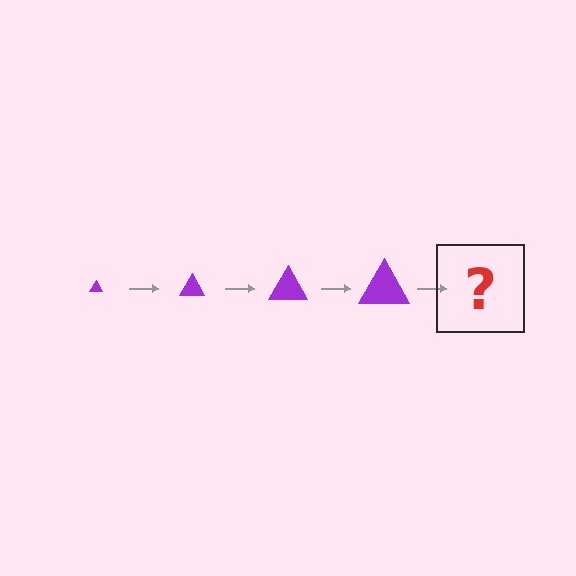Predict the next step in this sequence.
The next step is a purple triangle, larger than the previous one.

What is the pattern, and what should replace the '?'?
The pattern is that the triangle gets progressively larger each step. The '?' should be a purple triangle, larger than the previous one.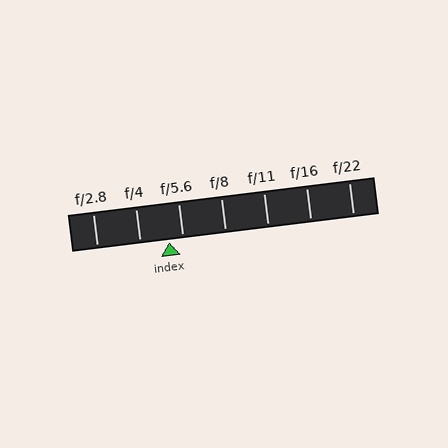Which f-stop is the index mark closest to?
The index mark is closest to f/5.6.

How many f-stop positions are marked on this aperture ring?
There are 7 f-stop positions marked.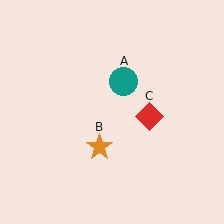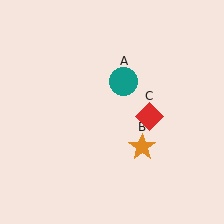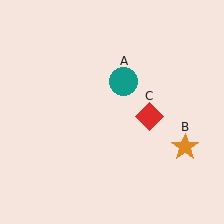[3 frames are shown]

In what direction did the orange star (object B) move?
The orange star (object B) moved right.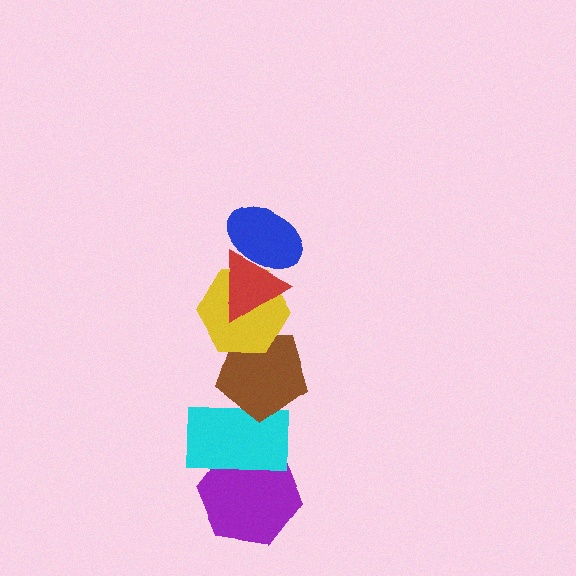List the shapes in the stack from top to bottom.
From top to bottom: the blue ellipse, the red triangle, the yellow hexagon, the brown pentagon, the cyan rectangle, the purple hexagon.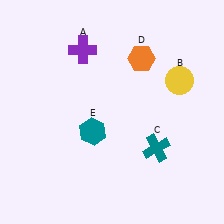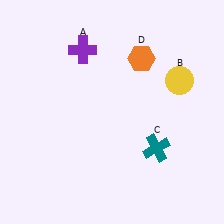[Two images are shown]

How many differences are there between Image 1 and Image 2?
There is 1 difference between the two images.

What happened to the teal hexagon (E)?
The teal hexagon (E) was removed in Image 2. It was in the bottom-left area of Image 1.